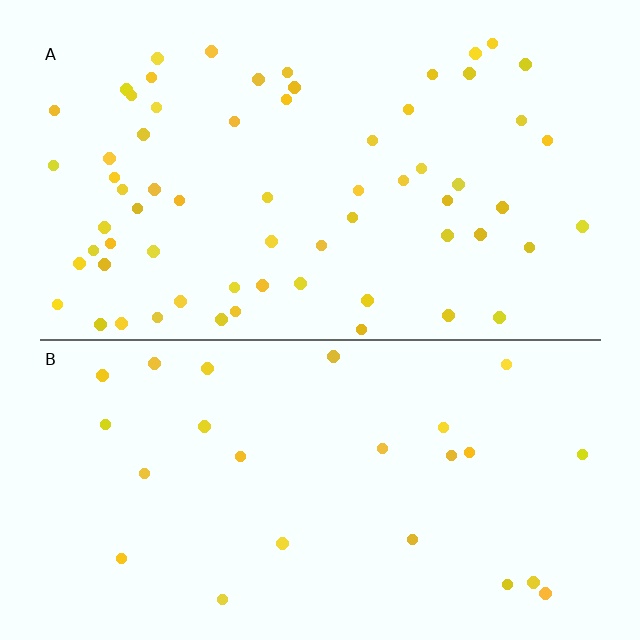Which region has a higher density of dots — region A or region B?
A (the top).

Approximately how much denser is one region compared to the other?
Approximately 2.6× — region A over region B.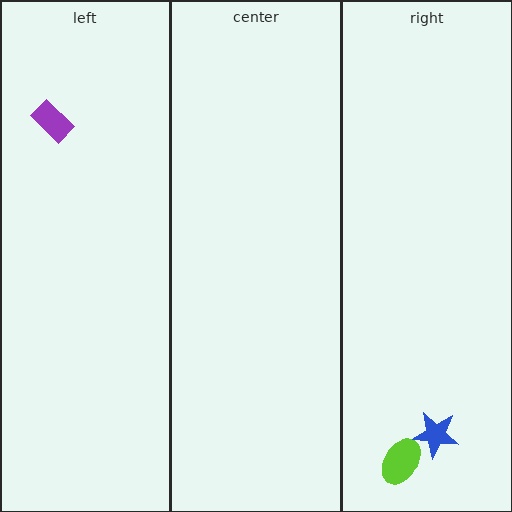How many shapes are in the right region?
2.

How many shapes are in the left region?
1.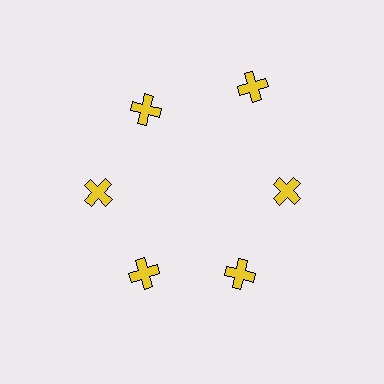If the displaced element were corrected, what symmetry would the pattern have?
It would have 6-fold rotational symmetry — the pattern would map onto itself every 60 degrees.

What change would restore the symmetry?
The symmetry would be restored by moving it inward, back onto the ring so that all 6 crosses sit at equal angles and equal distance from the center.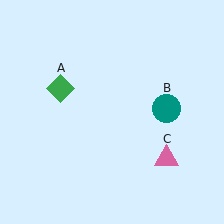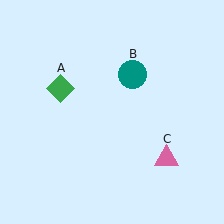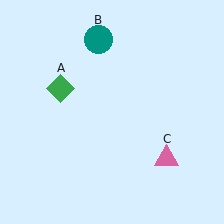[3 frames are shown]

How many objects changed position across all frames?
1 object changed position: teal circle (object B).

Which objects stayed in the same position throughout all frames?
Green diamond (object A) and pink triangle (object C) remained stationary.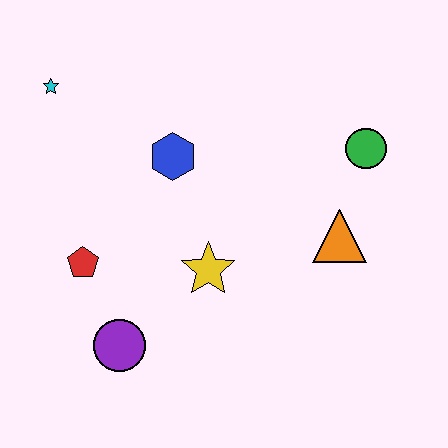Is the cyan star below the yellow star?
No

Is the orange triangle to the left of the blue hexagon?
No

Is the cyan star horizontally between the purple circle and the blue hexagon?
No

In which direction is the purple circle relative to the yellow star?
The purple circle is to the left of the yellow star.